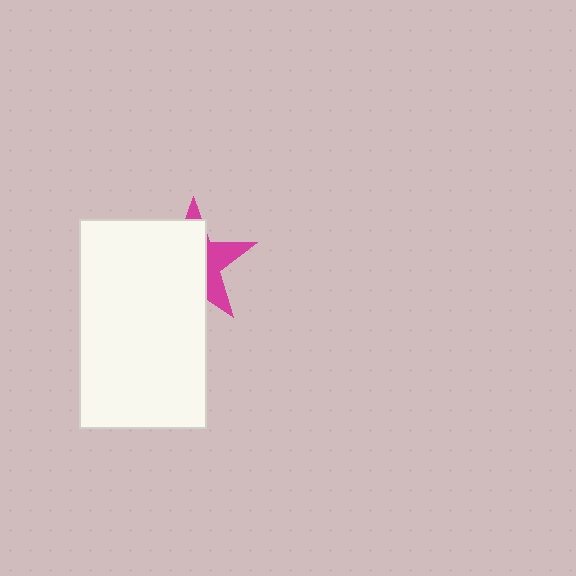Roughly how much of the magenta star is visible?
A small part of it is visible (roughly 34%).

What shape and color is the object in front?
The object in front is a white rectangle.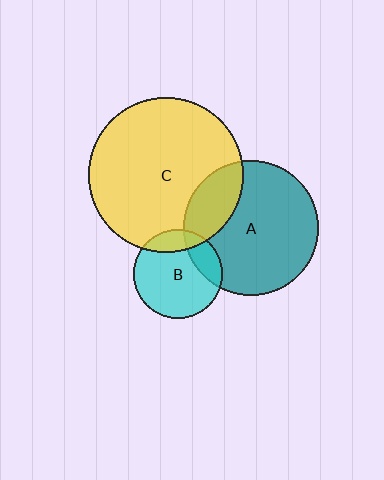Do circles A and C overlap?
Yes.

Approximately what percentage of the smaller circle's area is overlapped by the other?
Approximately 25%.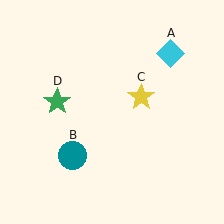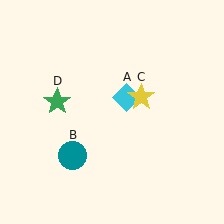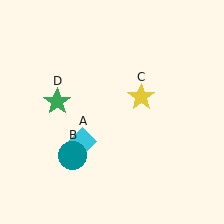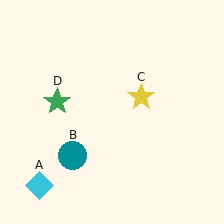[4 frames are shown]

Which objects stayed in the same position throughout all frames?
Teal circle (object B) and yellow star (object C) and green star (object D) remained stationary.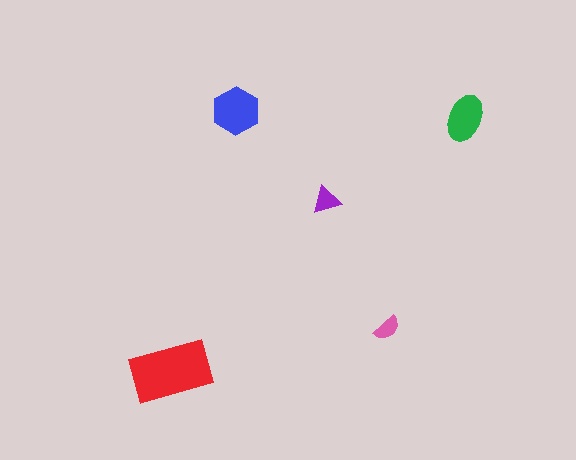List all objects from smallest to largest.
The pink semicircle, the purple triangle, the green ellipse, the blue hexagon, the red rectangle.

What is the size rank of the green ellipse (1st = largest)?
3rd.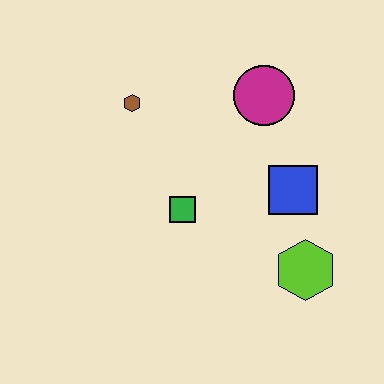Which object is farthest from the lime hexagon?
The brown hexagon is farthest from the lime hexagon.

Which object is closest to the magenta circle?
The blue square is closest to the magenta circle.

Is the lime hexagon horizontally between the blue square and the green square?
No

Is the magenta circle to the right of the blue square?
No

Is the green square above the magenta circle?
No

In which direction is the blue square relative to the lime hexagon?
The blue square is above the lime hexagon.